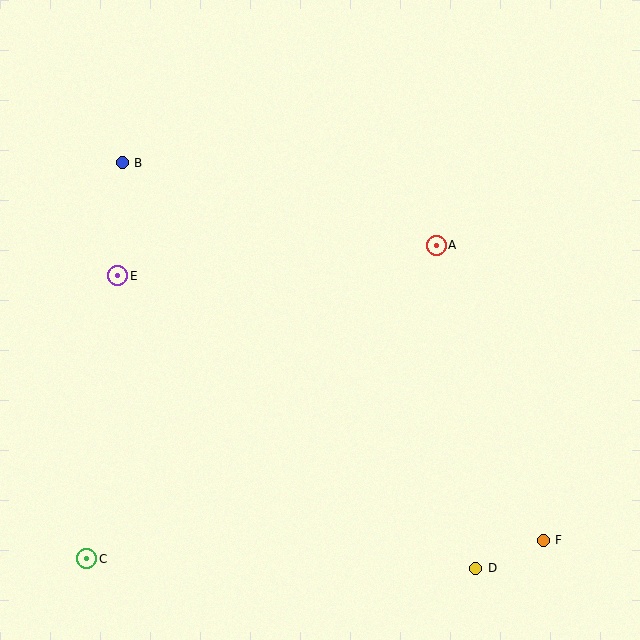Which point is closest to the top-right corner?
Point A is closest to the top-right corner.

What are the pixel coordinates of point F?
Point F is at (543, 540).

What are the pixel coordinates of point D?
Point D is at (476, 568).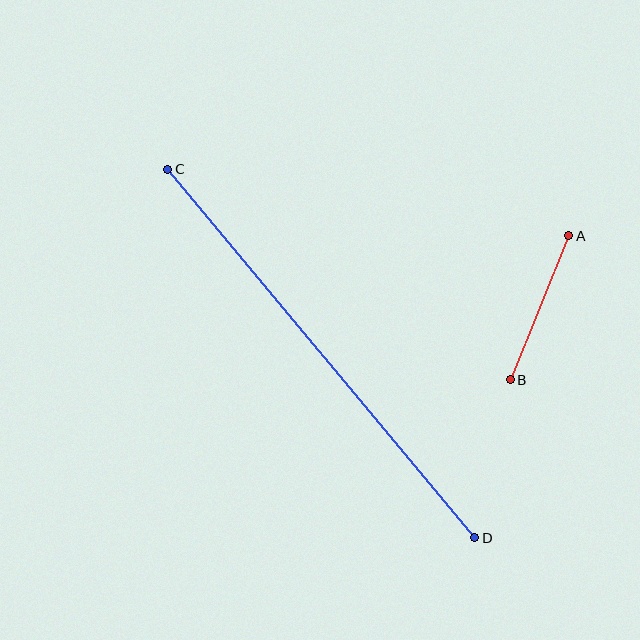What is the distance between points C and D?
The distance is approximately 479 pixels.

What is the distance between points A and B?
The distance is approximately 155 pixels.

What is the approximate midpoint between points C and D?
The midpoint is at approximately (321, 354) pixels.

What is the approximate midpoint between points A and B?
The midpoint is at approximately (540, 308) pixels.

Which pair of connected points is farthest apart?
Points C and D are farthest apart.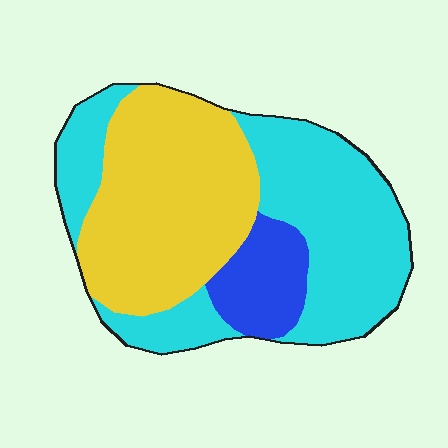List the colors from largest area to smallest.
From largest to smallest: cyan, yellow, blue.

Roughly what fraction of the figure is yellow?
Yellow takes up between a third and a half of the figure.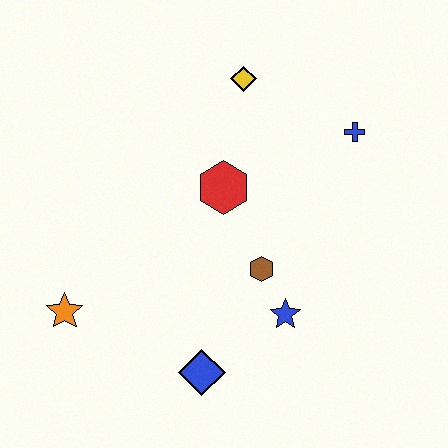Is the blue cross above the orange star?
Yes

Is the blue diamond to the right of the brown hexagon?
No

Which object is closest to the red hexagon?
The brown hexagon is closest to the red hexagon.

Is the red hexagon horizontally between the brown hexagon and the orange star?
Yes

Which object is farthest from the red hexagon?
The orange star is farthest from the red hexagon.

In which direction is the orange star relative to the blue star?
The orange star is to the left of the blue star.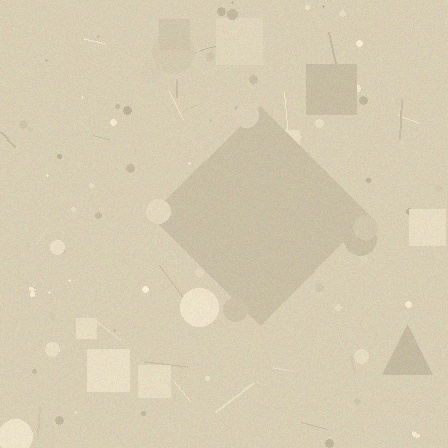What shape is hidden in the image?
A diamond is hidden in the image.